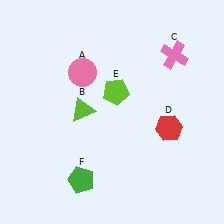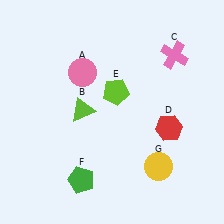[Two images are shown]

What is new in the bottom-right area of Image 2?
A yellow circle (G) was added in the bottom-right area of Image 2.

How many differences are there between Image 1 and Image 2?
There is 1 difference between the two images.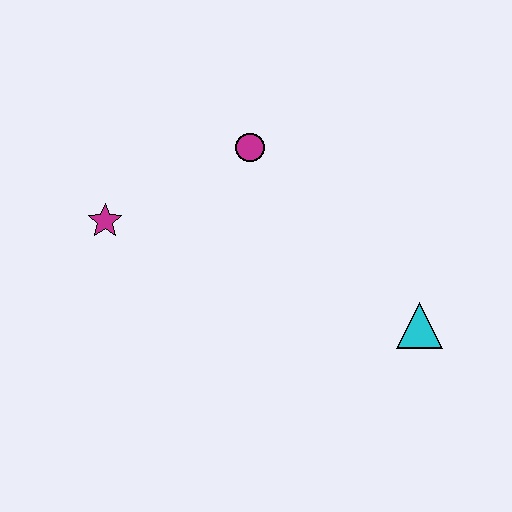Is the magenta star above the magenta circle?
No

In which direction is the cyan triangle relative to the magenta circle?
The cyan triangle is below the magenta circle.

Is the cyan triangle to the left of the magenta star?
No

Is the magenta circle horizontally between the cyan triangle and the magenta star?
Yes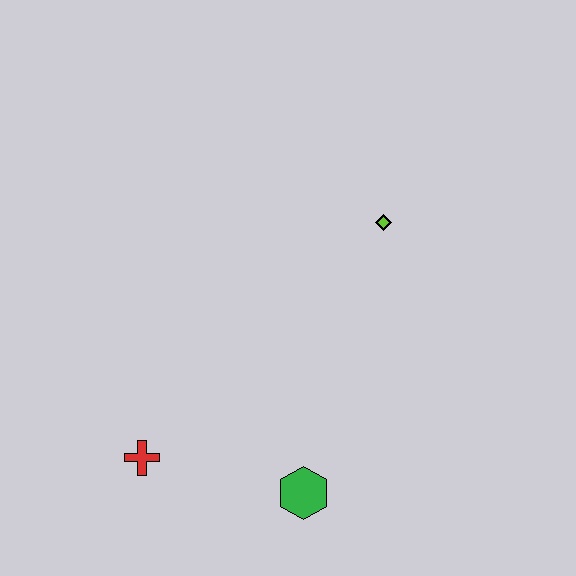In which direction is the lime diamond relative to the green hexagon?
The lime diamond is above the green hexagon.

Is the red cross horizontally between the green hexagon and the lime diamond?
No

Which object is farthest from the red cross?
The lime diamond is farthest from the red cross.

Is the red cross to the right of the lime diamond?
No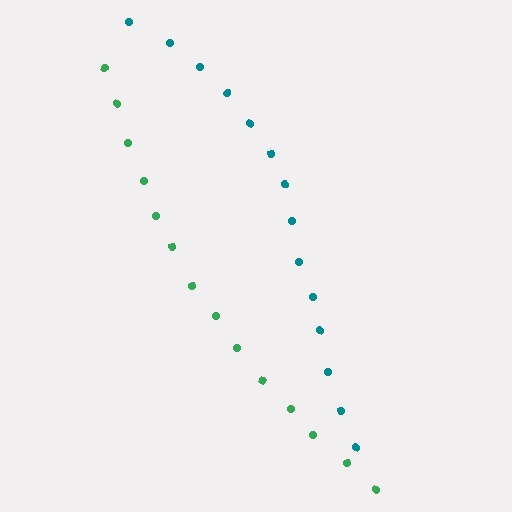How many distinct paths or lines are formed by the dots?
There are 2 distinct paths.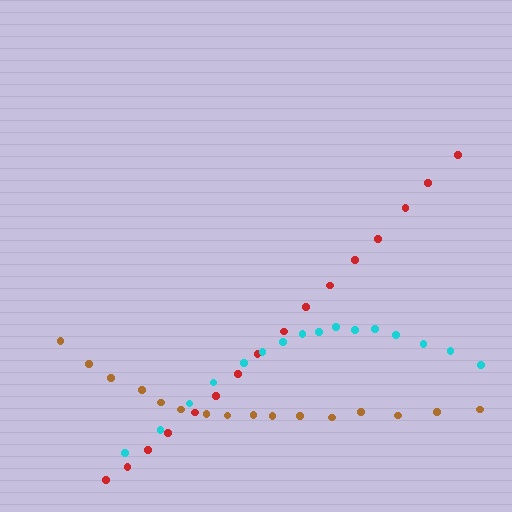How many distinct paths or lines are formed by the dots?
There are 3 distinct paths.